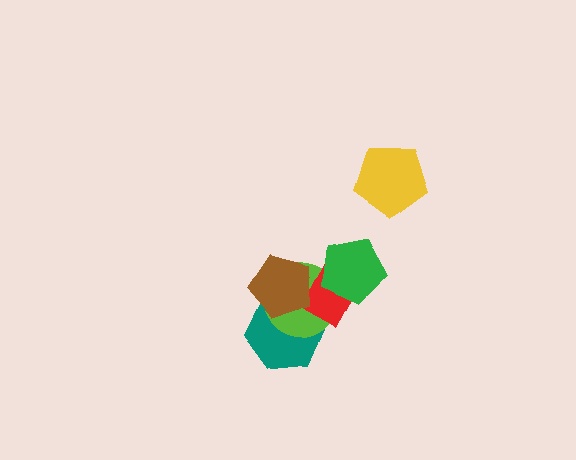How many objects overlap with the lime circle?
4 objects overlap with the lime circle.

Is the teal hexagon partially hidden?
Yes, it is partially covered by another shape.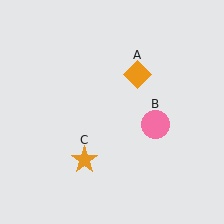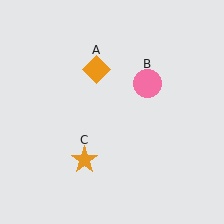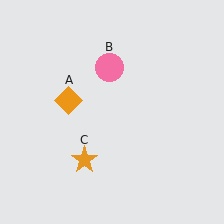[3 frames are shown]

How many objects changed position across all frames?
2 objects changed position: orange diamond (object A), pink circle (object B).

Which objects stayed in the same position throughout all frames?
Orange star (object C) remained stationary.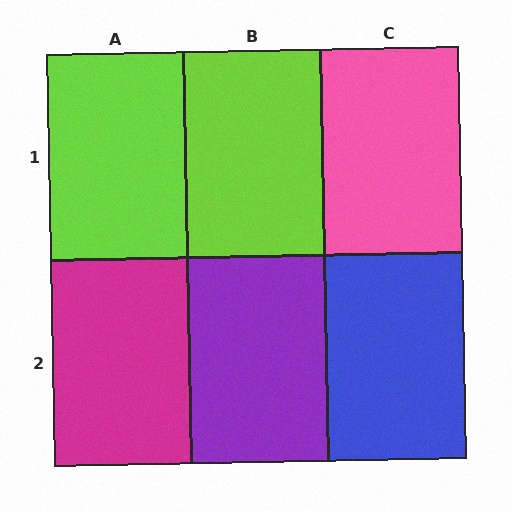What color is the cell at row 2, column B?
Purple.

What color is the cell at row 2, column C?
Blue.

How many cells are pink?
1 cell is pink.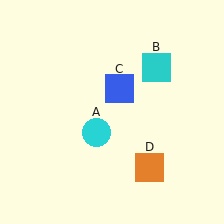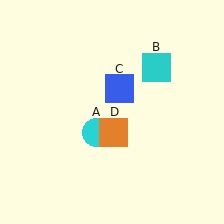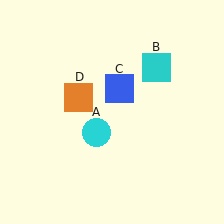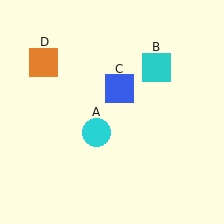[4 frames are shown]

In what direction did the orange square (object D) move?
The orange square (object D) moved up and to the left.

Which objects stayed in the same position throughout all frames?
Cyan circle (object A) and cyan square (object B) and blue square (object C) remained stationary.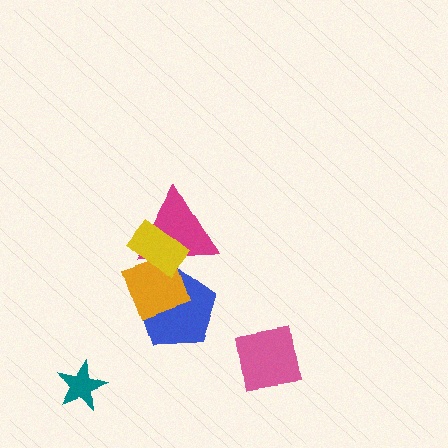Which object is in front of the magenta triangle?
The yellow rectangle is in front of the magenta triangle.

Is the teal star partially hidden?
No, no other shape covers it.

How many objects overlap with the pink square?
0 objects overlap with the pink square.